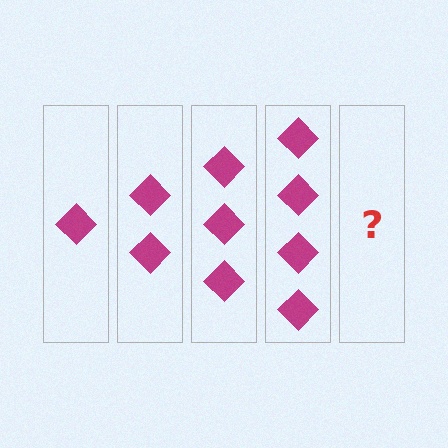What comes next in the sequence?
The next element should be 5 diamonds.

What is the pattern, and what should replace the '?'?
The pattern is that each step adds one more diamond. The '?' should be 5 diamonds.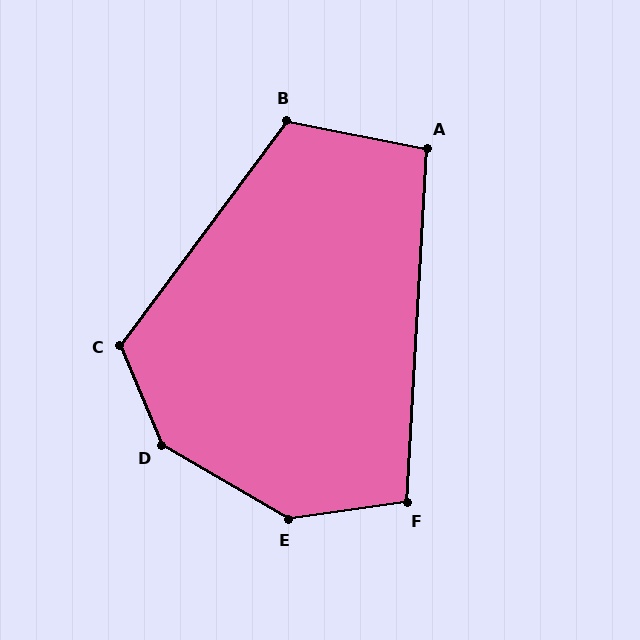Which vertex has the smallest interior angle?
A, at approximately 98 degrees.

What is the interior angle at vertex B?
Approximately 115 degrees (obtuse).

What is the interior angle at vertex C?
Approximately 121 degrees (obtuse).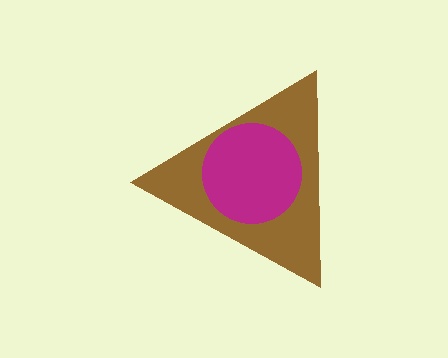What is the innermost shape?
The magenta circle.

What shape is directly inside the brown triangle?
The magenta circle.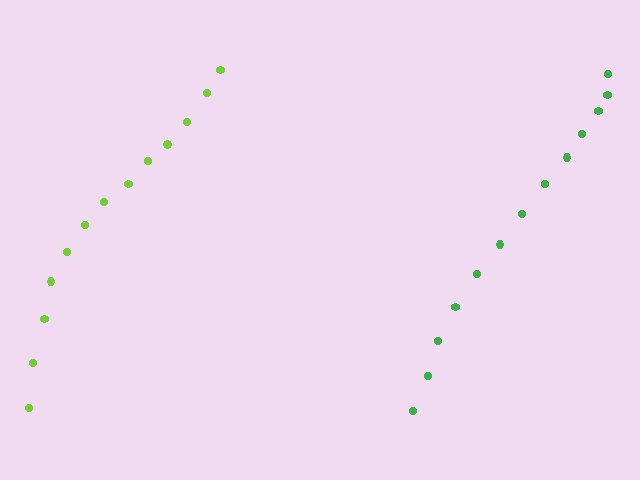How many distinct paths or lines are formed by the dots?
There are 2 distinct paths.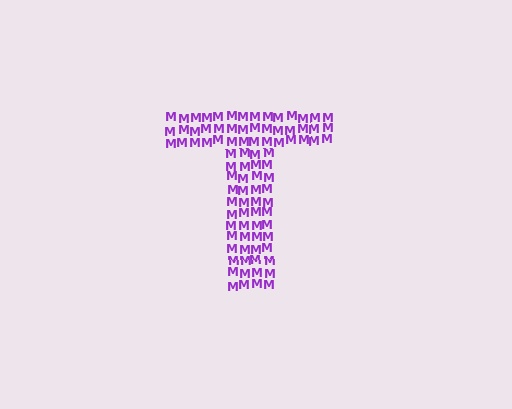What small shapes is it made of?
It is made of small letter M's.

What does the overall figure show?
The overall figure shows the letter T.